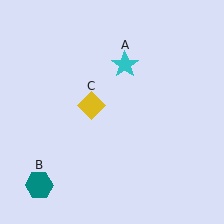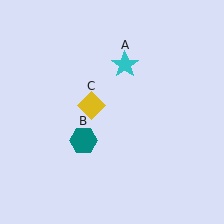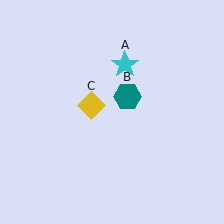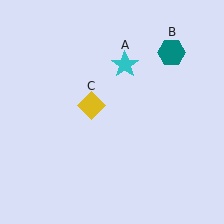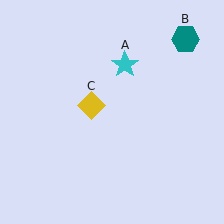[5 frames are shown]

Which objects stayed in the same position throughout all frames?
Cyan star (object A) and yellow diamond (object C) remained stationary.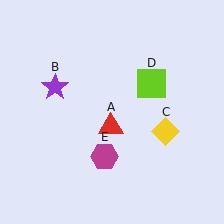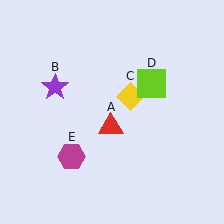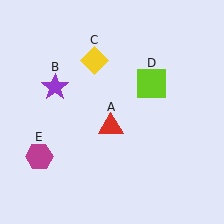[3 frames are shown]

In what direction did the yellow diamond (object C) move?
The yellow diamond (object C) moved up and to the left.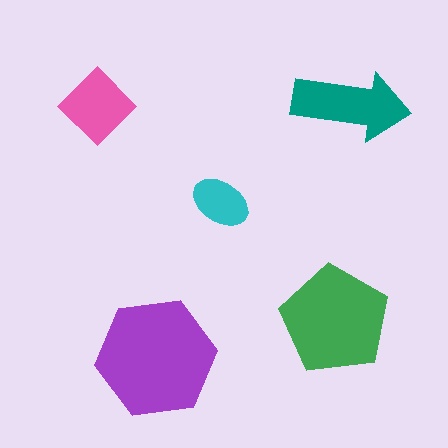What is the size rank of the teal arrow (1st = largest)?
3rd.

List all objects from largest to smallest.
The purple hexagon, the green pentagon, the teal arrow, the pink diamond, the cyan ellipse.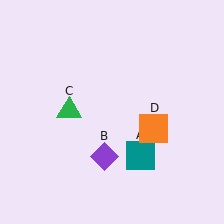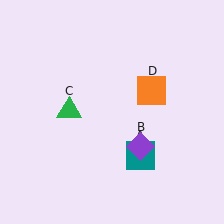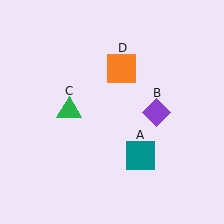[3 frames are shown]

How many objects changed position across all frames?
2 objects changed position: purple diamond (object B), orange square (object D).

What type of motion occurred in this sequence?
The purple diamond (object B), orange square (object D) rotated counterclockwise around the center of the scene.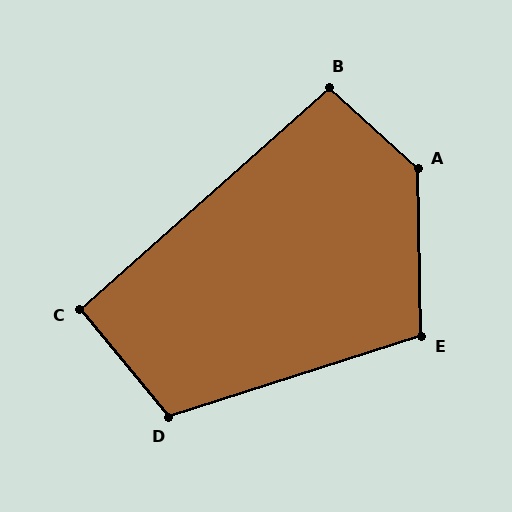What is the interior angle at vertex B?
Approximately 96 degrees (obtuse).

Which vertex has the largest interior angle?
A, at approximately 134 degrees.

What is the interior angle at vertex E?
Approximately 107 degrees (obtuse).